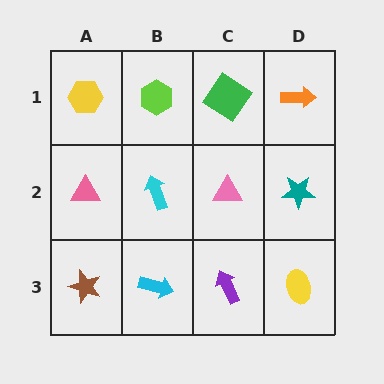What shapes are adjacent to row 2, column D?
An orange arrow (row 1, column D), a yellow ellipse (row 3, column D), a pink triangle (row 2, column C).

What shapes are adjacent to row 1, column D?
A teal star (row 2, column D), a green diamond (row 1, column C).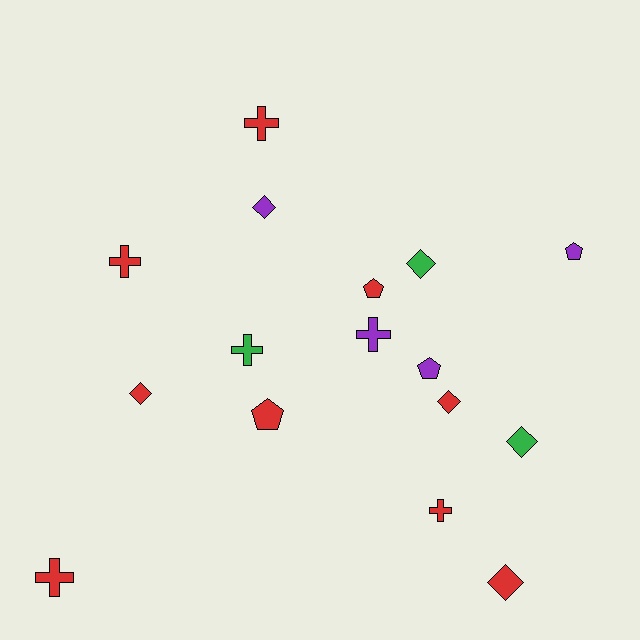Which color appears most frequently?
Red, with 9 objects.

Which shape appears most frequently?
Diamond, with 6 objects.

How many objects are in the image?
There are 16 objects.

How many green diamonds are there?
There are 2 green diamonds.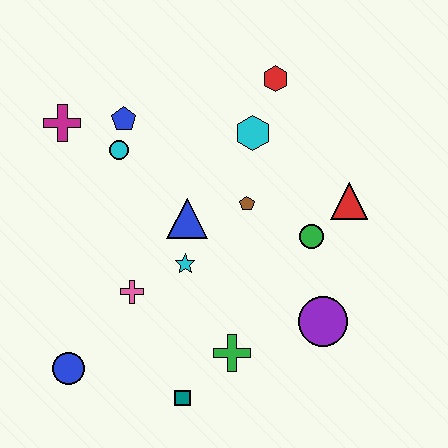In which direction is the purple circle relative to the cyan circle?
The purple circle is to the right of the cyan circle.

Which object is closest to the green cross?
The teal square is closest to the green cross.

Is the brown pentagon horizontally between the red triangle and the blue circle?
Yes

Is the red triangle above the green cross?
Yes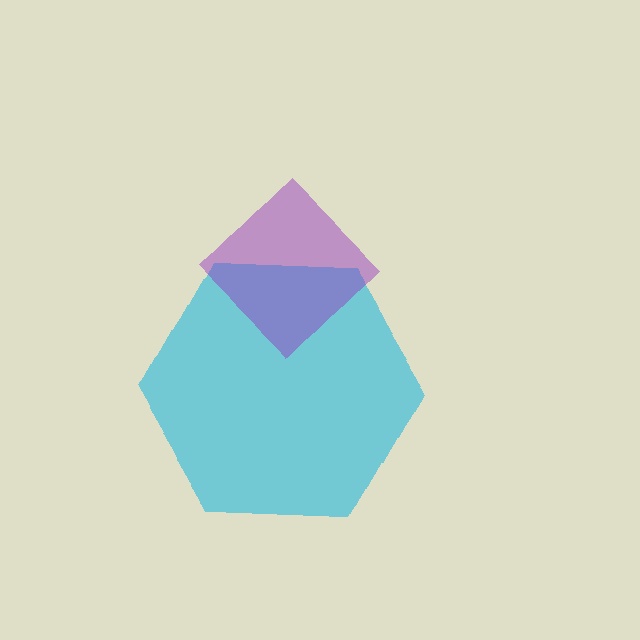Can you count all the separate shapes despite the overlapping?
Yes, there are 2 separate shapes.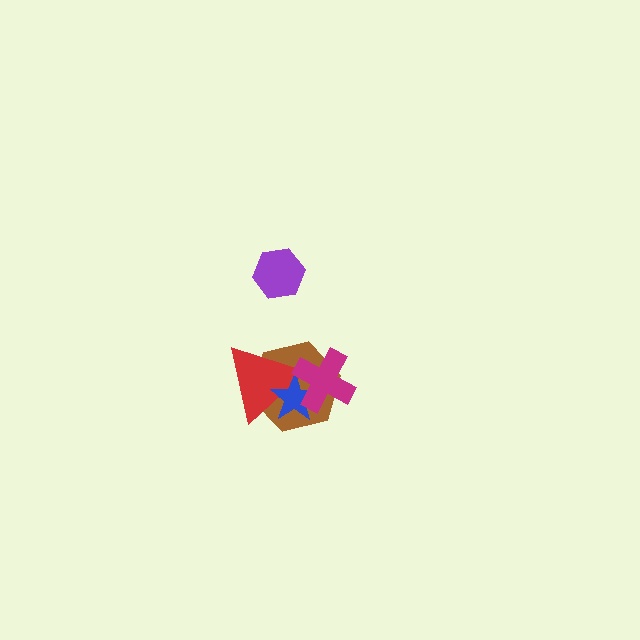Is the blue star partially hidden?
Yes, it is partially covered by another shape.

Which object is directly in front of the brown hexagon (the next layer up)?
The red triangle is directly in front of the brown hexagon.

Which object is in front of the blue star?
The magenta cross is in front of the blue star.